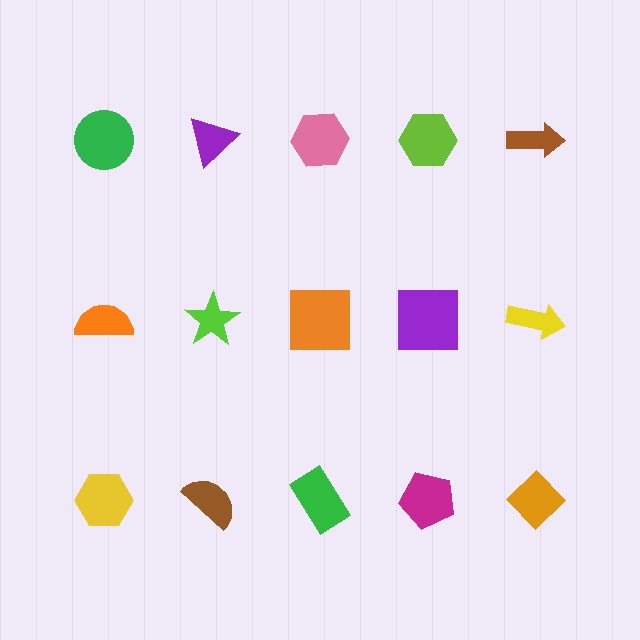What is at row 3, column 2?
A brown semicircle.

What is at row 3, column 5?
An orange diamond.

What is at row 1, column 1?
A green circle.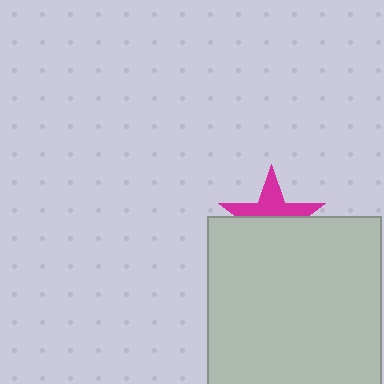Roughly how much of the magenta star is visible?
A small part of it is visible (roughly 44%).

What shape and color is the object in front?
The object in front is a light gray square.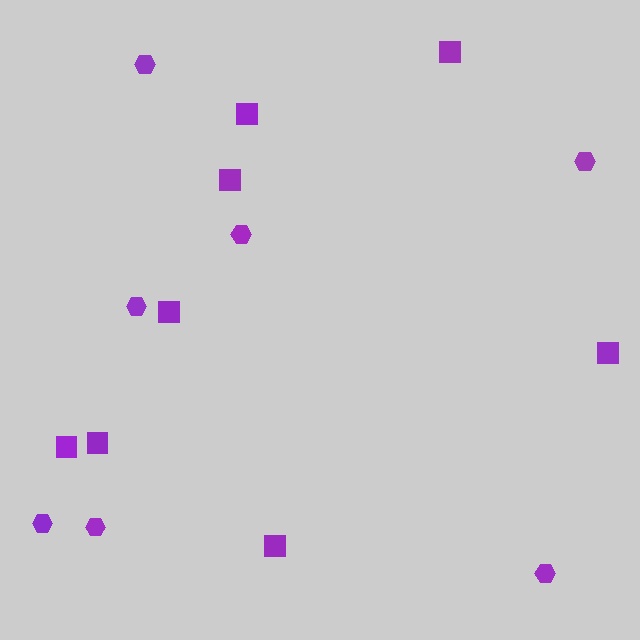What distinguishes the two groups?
There are 2 groups: one group of squares (8) and one group of hexagons (7).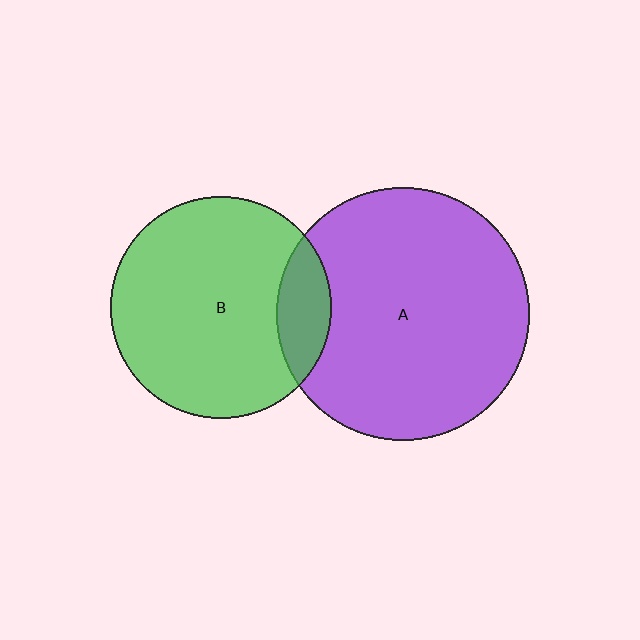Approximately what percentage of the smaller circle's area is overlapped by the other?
Approximately 15%.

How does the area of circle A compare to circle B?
Approximately 1.3 times.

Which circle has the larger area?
Circle A (purple).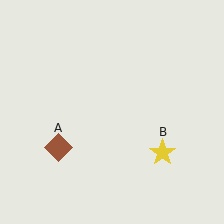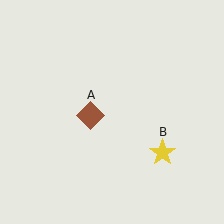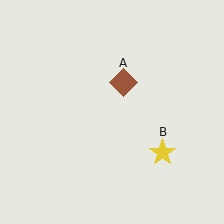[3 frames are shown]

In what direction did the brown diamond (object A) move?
The brown diamond (object A) moved up and to the right.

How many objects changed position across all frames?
1 object changed position: brown diamond (object A).